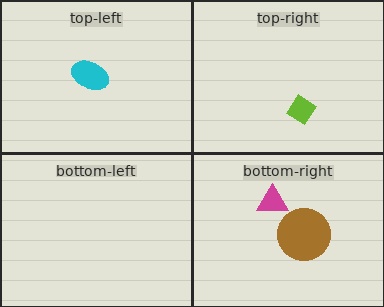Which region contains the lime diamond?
The top-right region.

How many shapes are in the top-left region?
1.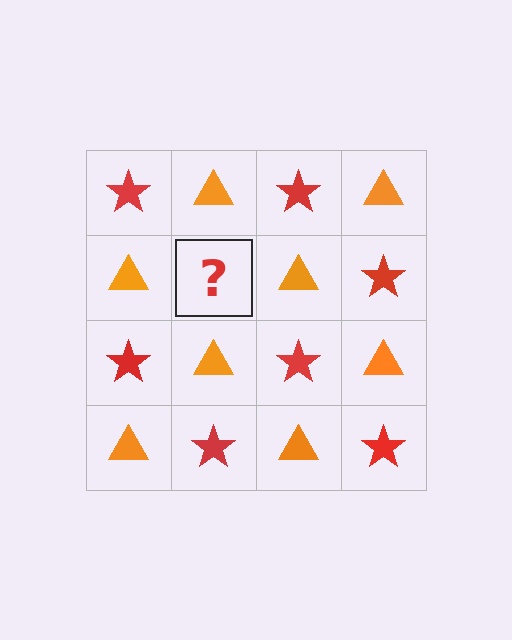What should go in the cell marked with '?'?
The missing cell should contain a red star.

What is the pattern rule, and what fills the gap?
The rule is that it alternates red star and orange triangle in a checkerboard pattern. The gap should be filled with a red star.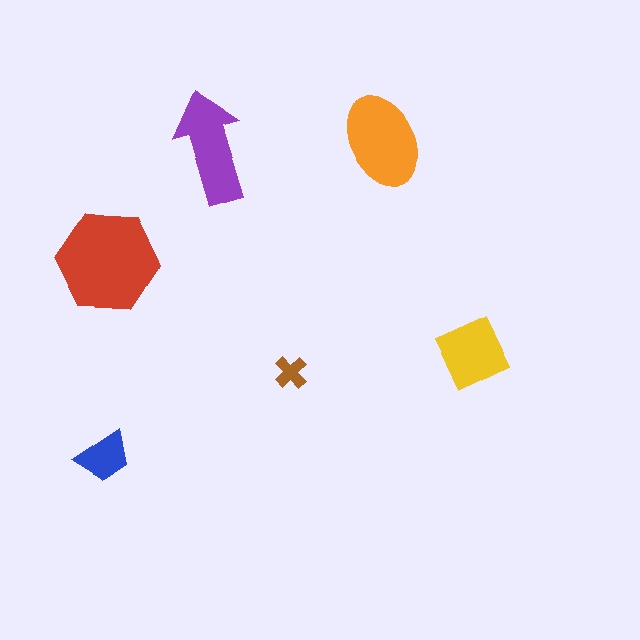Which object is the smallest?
The brown cross.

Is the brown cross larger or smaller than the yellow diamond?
Smaller.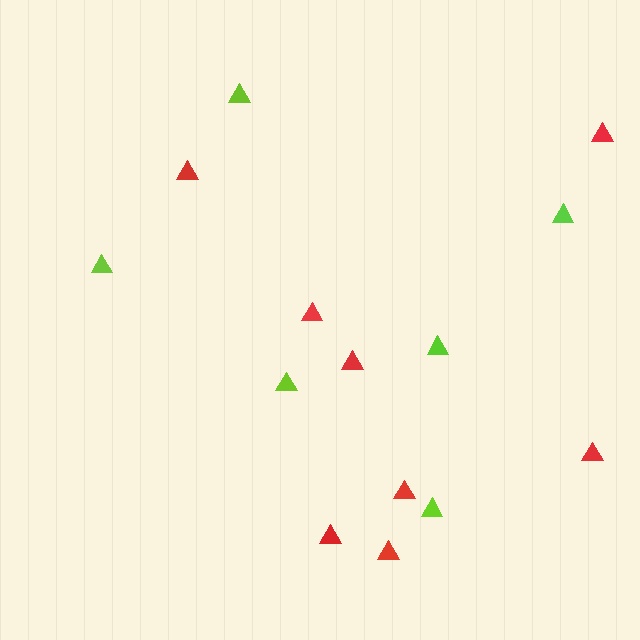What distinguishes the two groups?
There are 2 groups: one group of lime triangles (6) and one group of red triangles (8).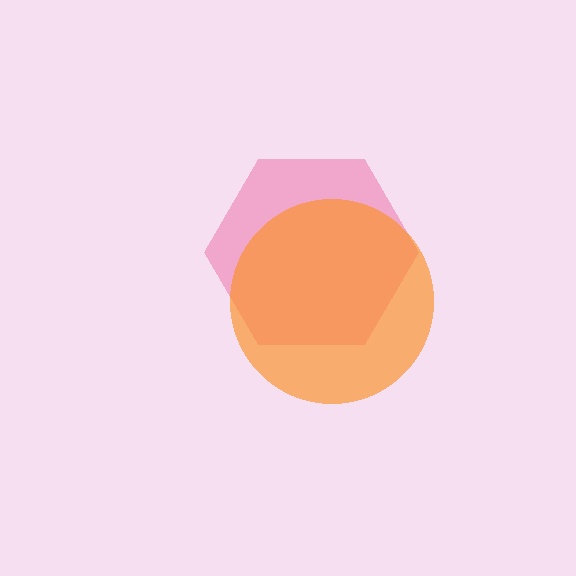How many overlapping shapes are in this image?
There are 2 overlapping shapes in the image.